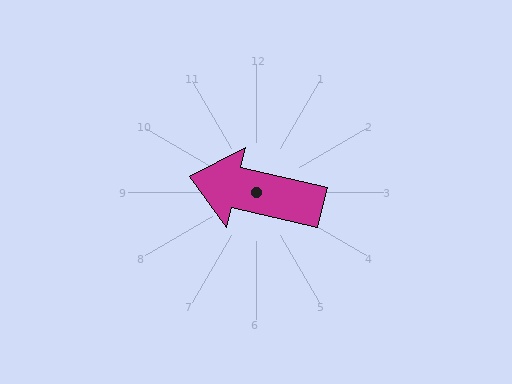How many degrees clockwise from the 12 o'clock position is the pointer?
Approximately 283 degrees.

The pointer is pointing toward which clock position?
Roughly 9 o'clock.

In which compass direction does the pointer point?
West.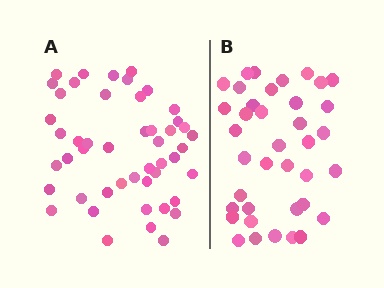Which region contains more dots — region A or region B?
Region A (the left region) has more dots.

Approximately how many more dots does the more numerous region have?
Region A has roughly 10 or so more dots than region B.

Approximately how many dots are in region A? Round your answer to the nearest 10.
About 50 dots. (The exact count is 48, which rounds to 50.)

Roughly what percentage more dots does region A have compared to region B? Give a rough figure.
About 25% more.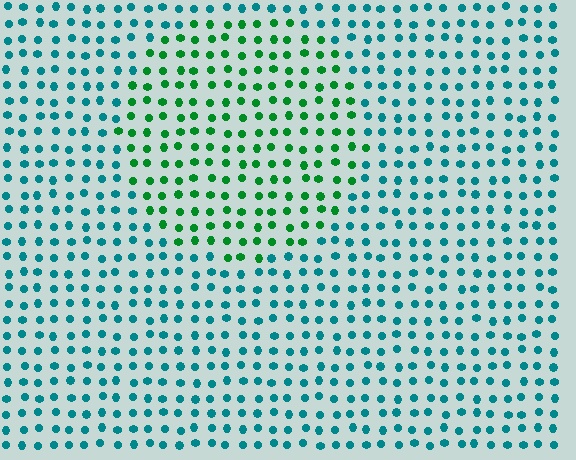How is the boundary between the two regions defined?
The boundary is defined purely by a slight shift in hue (about 47 degrees). Spacing, size, and orientation are identical on both sides.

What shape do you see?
I see a circle.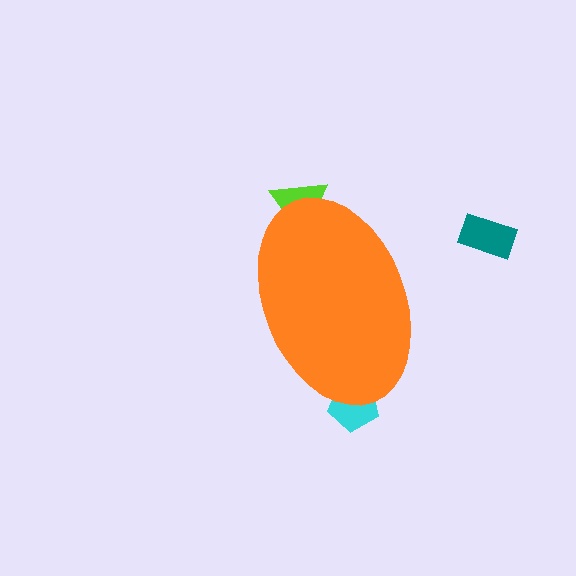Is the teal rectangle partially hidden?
No, the teal rectangle is fully visible.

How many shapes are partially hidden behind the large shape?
2 shapes are partially hidden.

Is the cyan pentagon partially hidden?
Yes, the cyan pentagon is partially hidden behind the orange ellipse.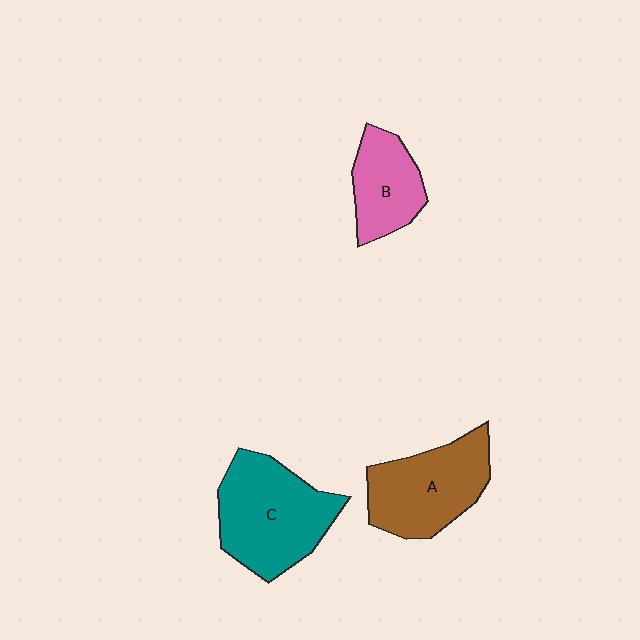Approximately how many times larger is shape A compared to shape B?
Approximately 1.5 times.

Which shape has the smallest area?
Shape B (pink).